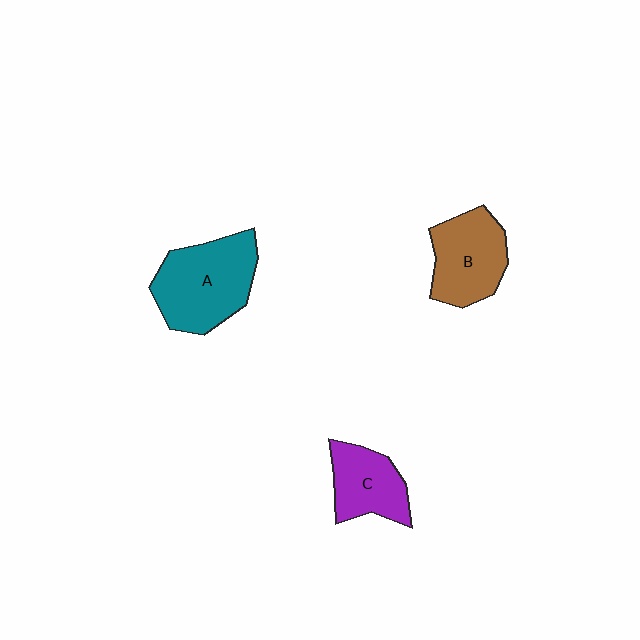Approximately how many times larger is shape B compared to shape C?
Approximately 1.2 times.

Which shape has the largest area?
Shape A (teal).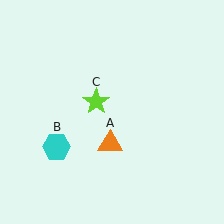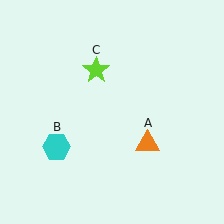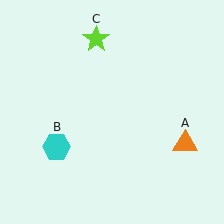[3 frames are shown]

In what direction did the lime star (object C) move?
The lime star (object C) moved up.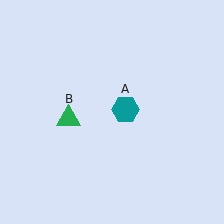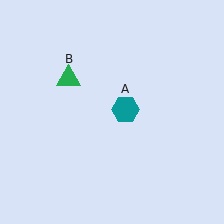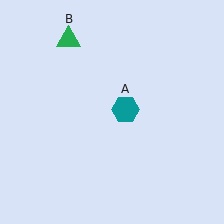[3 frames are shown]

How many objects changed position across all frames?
1 object changed position: green triangle (object B).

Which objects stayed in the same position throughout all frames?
Teal hexagon (object A) remained stationary.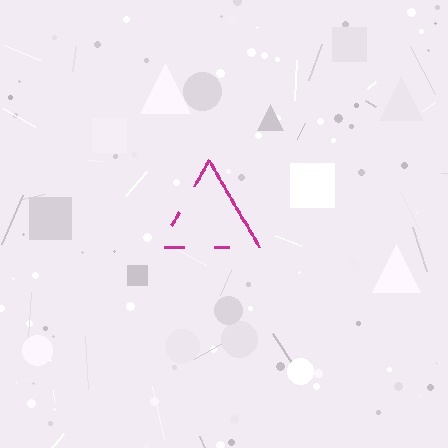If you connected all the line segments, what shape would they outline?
They would outline a triangle.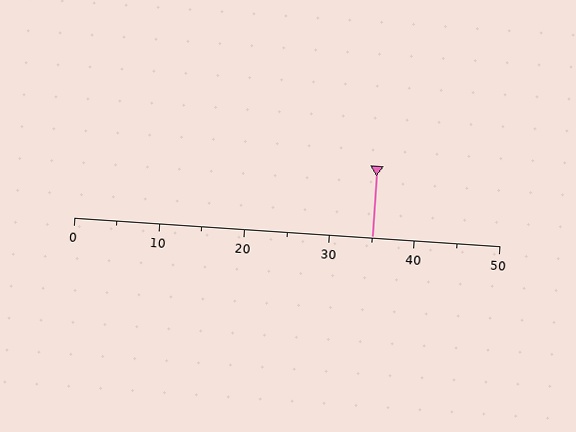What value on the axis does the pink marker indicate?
The marker indicates approximately 35.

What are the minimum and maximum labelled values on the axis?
The axis runs from 0 to 50.